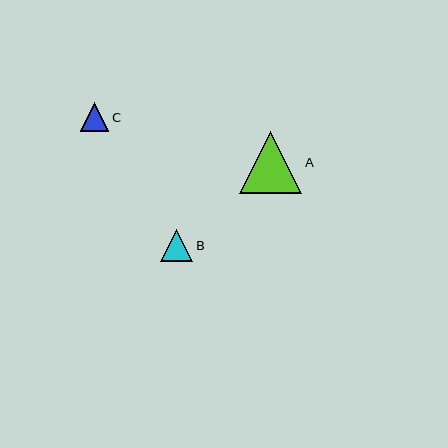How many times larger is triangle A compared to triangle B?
Triangle A is approximately 1.9 times the size of triangle B.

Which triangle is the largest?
Triangle A is the largest with a size of approximately 62 pixels.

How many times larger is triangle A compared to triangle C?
Triangle A is approximately 2.2 times the size of triangle C.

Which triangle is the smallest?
Triangle C is the smallest with a size of approximately 29 pixels.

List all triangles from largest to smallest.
From largest to smallest: A, B, C.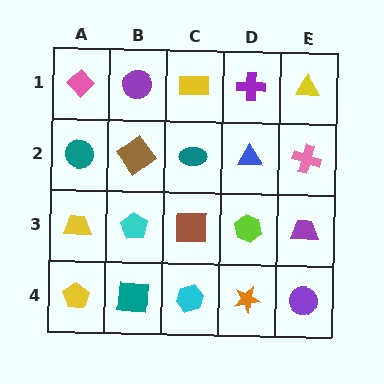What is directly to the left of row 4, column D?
A cyan hexagon.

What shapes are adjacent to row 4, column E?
A purple trapezoid (row 3, column E), an orange star (row 4, column D).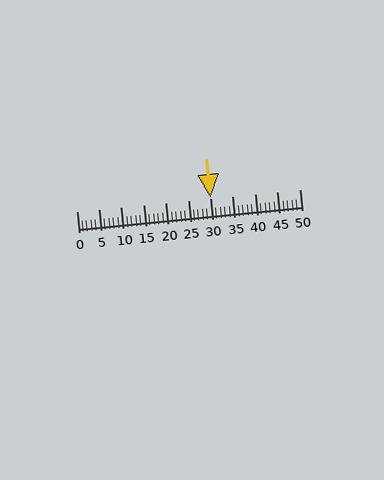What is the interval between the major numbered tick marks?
The major tick marks are spaced 5 units apart.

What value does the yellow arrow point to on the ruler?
The yellow arrow points to approximately 30.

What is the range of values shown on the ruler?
The ruler shows values from 0 to 50.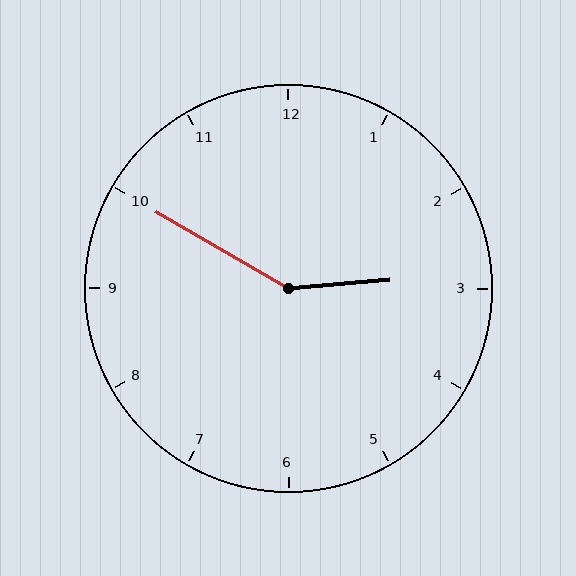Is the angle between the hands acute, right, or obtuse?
It is obtuse.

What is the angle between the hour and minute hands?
Approximately 145 degrees.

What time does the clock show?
2:50.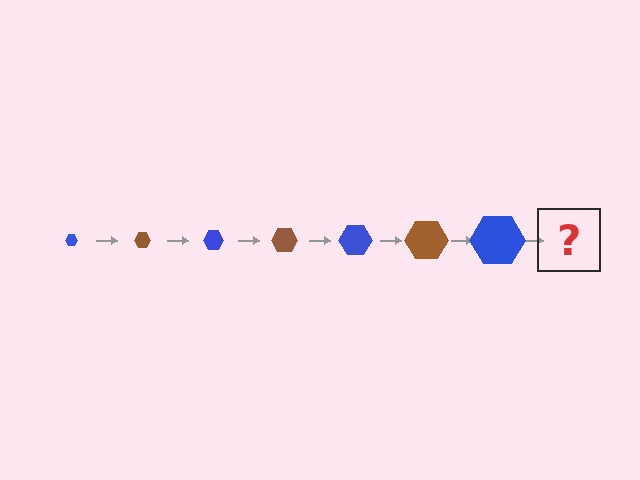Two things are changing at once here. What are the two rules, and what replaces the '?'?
The two rules are that the hexagon grows larger each step and the color cycles through blue and brown. The '?' should be a brown hexagon, larger than the previous one.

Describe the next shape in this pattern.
It should be a brown hexagon, larger than the previous one.